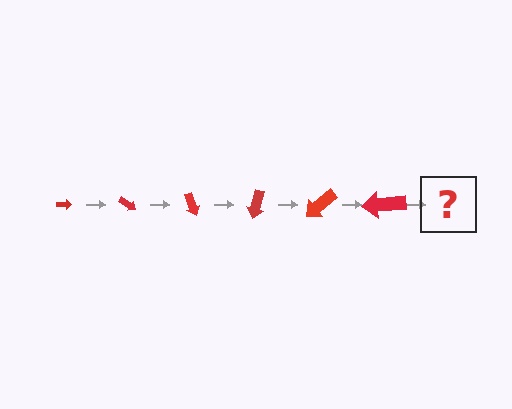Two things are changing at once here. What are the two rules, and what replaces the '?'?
The two rules are that the arrow grows larger each step and it rotates 35 degrees each step. The '?' should be an arrow, larger than the previous one and rotated 210 degrees from the start.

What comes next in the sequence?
The next element should be an arrow, larger than the previous one and rotated 210 degrees from the start.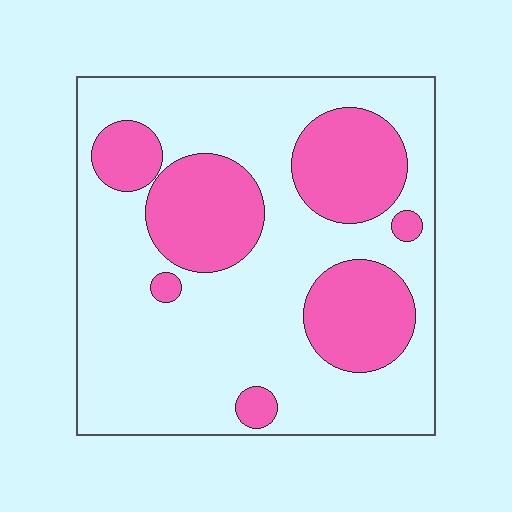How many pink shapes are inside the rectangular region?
7.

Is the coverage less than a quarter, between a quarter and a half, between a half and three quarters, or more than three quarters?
Between a quarter and a half.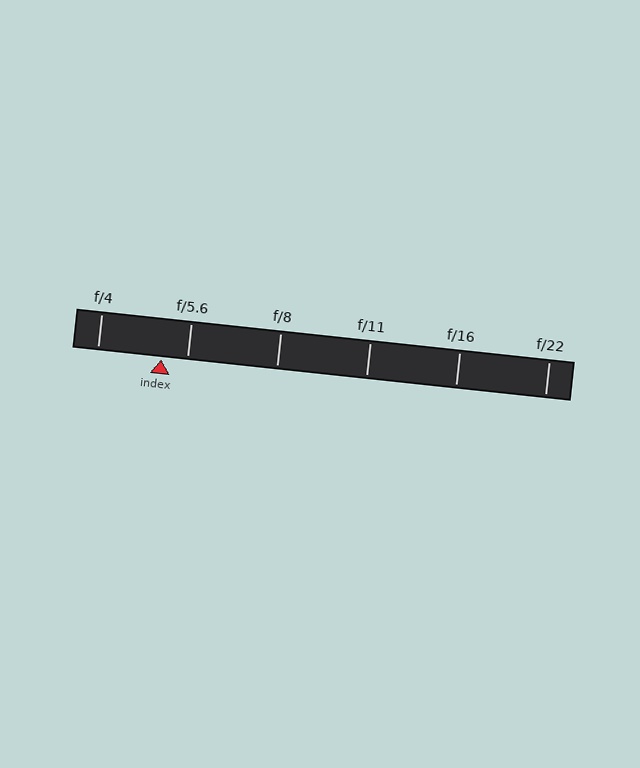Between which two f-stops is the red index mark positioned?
The index mark is between f/4 and f/5.6.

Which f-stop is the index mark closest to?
The index mark is closest to f/5.6.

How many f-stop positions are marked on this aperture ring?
There are 6 f-stop positions marked.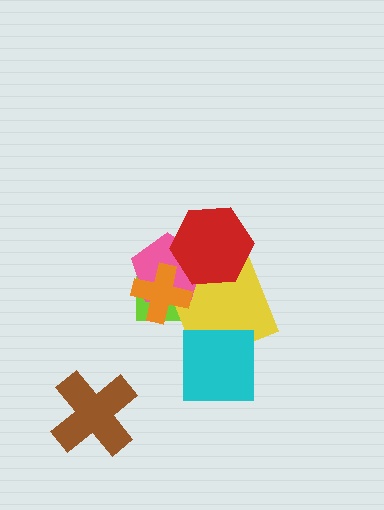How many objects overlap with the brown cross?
0 objects overlap with the brown cross.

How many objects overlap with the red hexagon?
3 objects overlap with the red hexagon.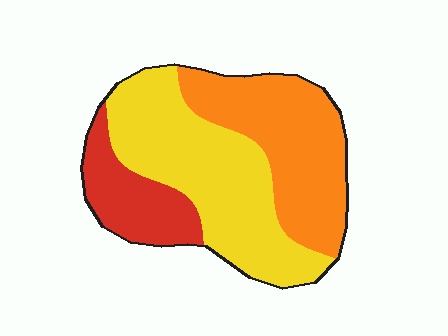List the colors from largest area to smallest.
From largest to smallest: yellow, orange, red.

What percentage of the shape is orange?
Orange takes up about three eighths (3/8) of the shape.